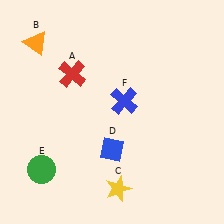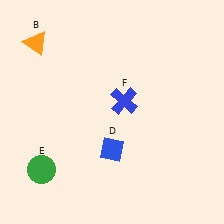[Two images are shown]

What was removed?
The yellow star (C), the red cross (A) were removed in Image 2.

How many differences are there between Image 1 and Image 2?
There are 2 differences between the two images.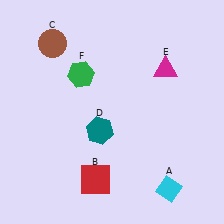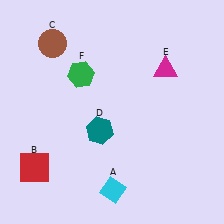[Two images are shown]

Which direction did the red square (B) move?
The red square (B) moved left.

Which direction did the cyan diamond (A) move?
The cyan diamond (A) moved left.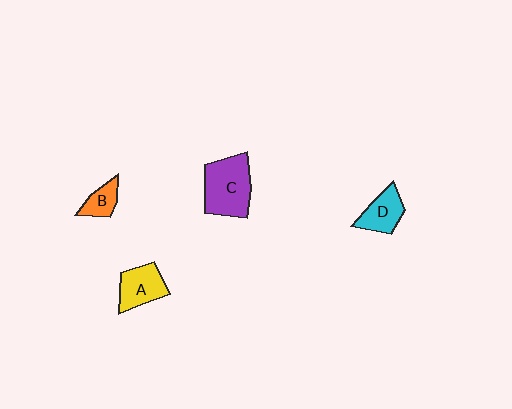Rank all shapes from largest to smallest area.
From largest to smallest: C (purple), A (yellow), D (cyan), B (orange).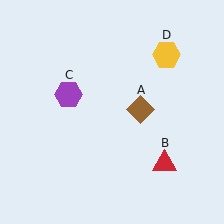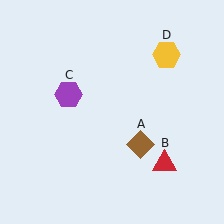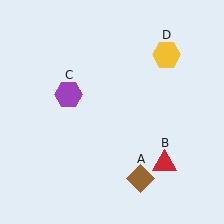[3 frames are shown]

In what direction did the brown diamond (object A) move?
The brown diamond (object A) moved down.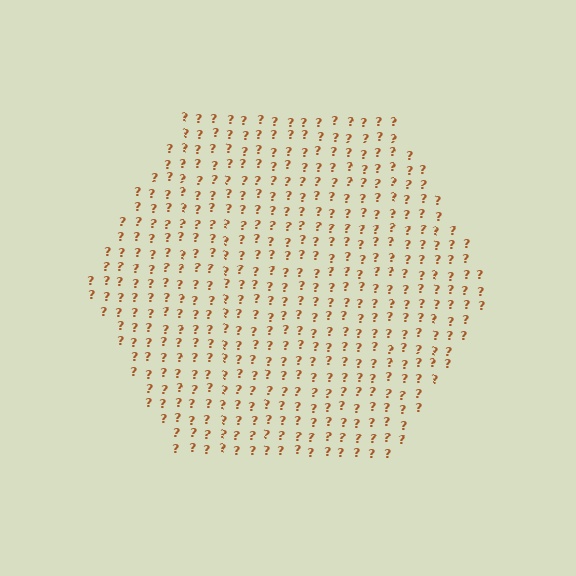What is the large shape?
The large shape is a hexagon.